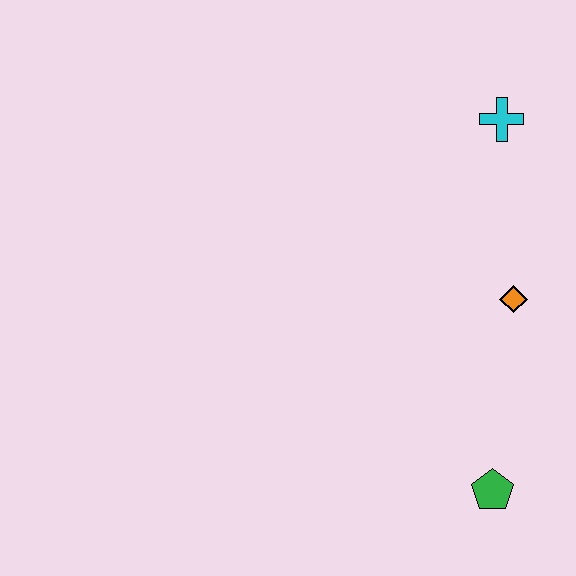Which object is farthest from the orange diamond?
The green pentagon is farthest from the orange diamond.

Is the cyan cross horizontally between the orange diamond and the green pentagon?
Yes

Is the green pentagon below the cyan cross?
Yes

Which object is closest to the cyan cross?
The orange diamond is closest to the cyan cross.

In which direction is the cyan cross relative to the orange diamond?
The cyan cross is above the orange diamond.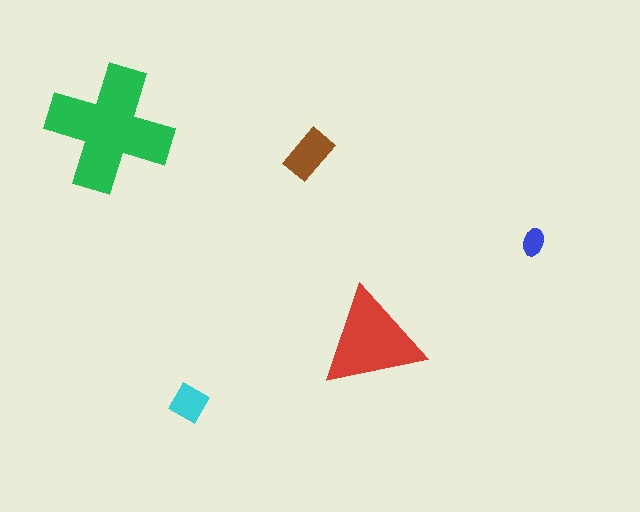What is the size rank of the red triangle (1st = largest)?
2nd.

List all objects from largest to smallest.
The green cross, the red triangle, the brown rectangle, the cyan diamond, the blue ellipse.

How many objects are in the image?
There are 5 objects in the image.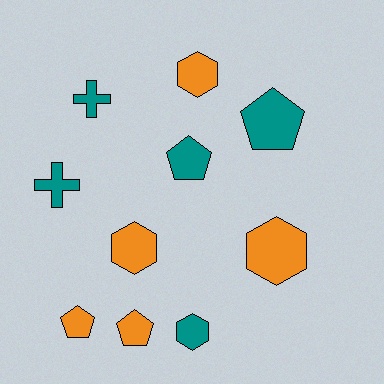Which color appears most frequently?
Orange, with 5 objects.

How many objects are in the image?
There are 10 objects.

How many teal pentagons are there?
There are 2 teal pentagons.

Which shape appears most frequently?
Hexagon, with 4 objects.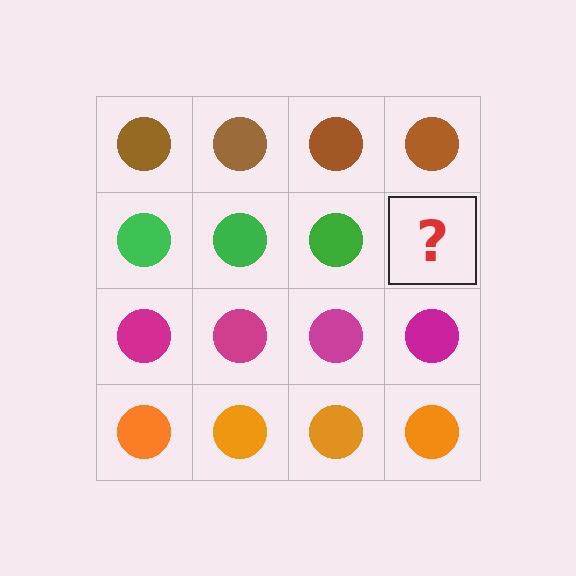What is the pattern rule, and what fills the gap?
The rule is that each row has a consistent color. The gap should be filled with a green circle.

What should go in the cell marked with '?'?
The missing cell should contain a green circle.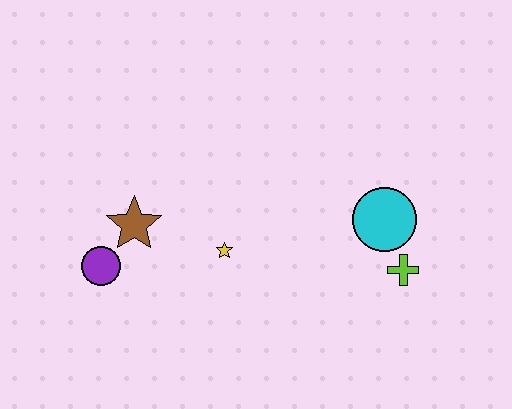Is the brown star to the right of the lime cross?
No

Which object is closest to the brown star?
The purple circle is closest to the brown star.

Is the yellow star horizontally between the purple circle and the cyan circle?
Yes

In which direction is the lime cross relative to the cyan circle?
The lime cross is below the cyan circle.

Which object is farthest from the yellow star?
The lime cross is farthest from the yellow star.